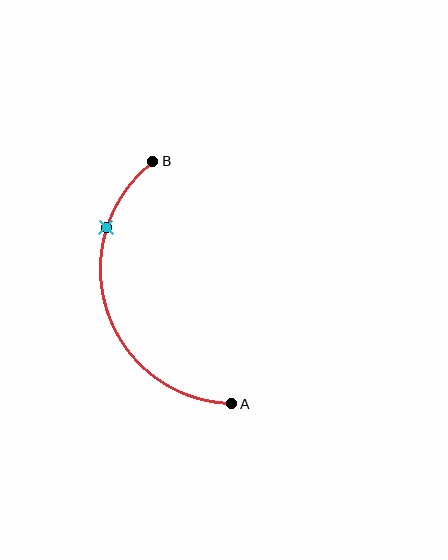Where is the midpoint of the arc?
The arc midpoint is the point on the curve farthest from the straight line joining A and B. It sits to the left of that line.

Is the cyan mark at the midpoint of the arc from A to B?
No. The cyan mark lies on the arc but is closer to endpoint B. The arc midpoint would be at the point on the curve equidistant along the arc from both A and B.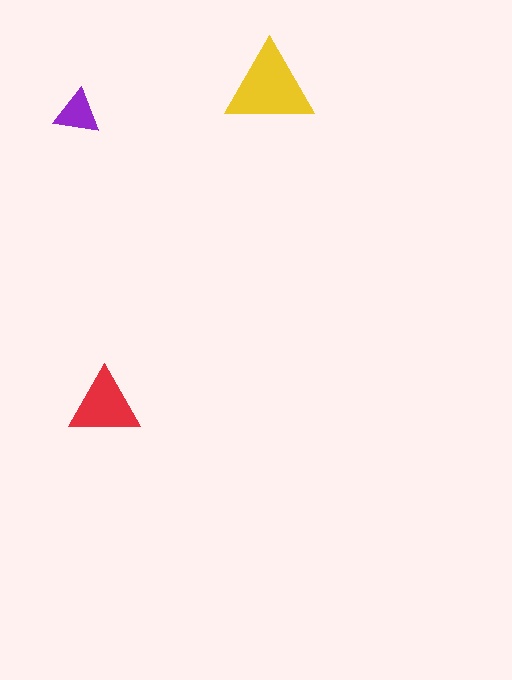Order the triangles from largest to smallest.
the yellow one, the red one, the purple one.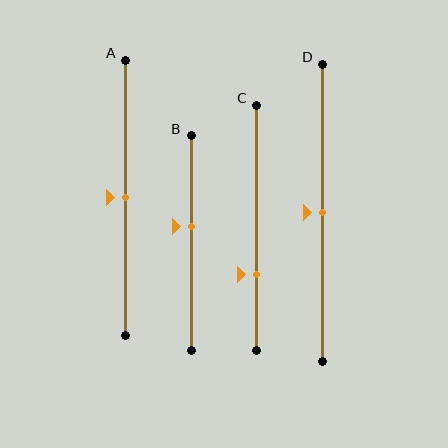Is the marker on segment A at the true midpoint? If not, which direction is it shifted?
Yes, the marker on segment A is at the true midpoint.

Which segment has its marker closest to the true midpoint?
Segment A has its marker closest to the true midpoint.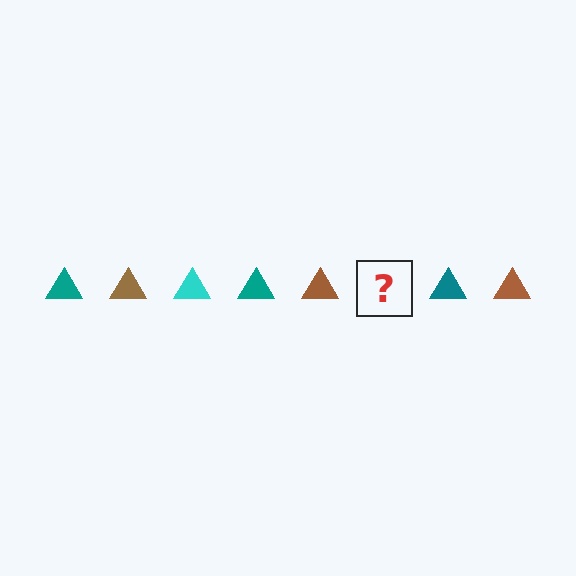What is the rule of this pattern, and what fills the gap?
The rule is that the pattern cycles through teal, brown, cyan triangles. The gap should be filled with a cyan triangle.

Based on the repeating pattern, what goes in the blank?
The blank should be a cyan triangle.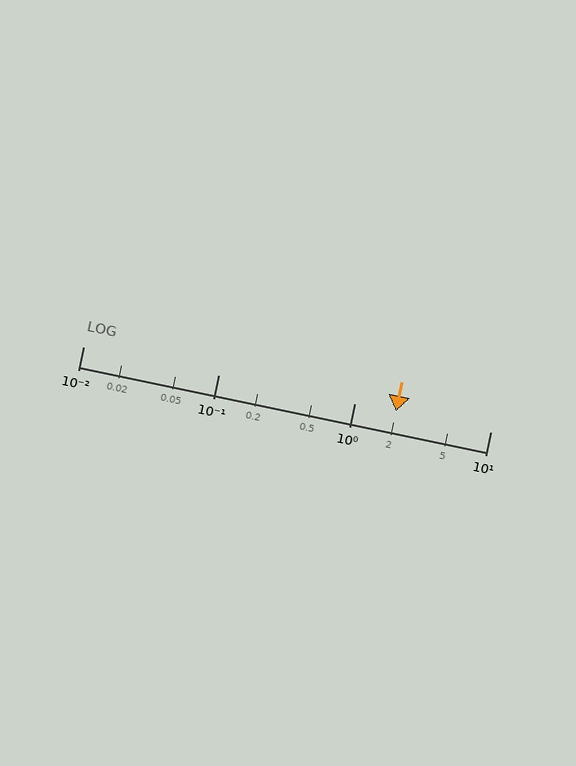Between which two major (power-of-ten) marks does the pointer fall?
The pointer is between 1 and 10.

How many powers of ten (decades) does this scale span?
The scale spans 3 decades, from 0.01 to 10.